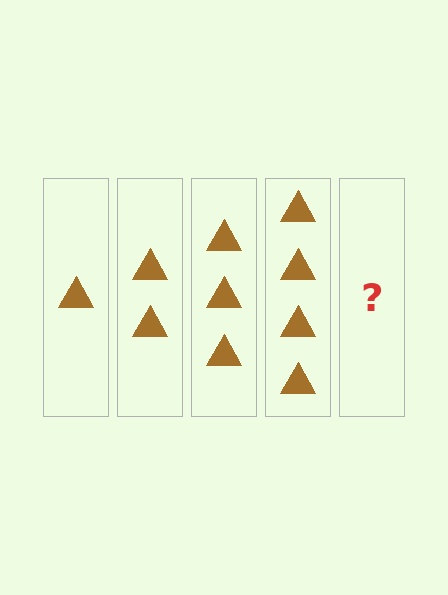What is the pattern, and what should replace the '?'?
The pattern is that each step adds one more triangle. The '?' should be 5 triangles.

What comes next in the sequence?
The next element should be 5 triangles.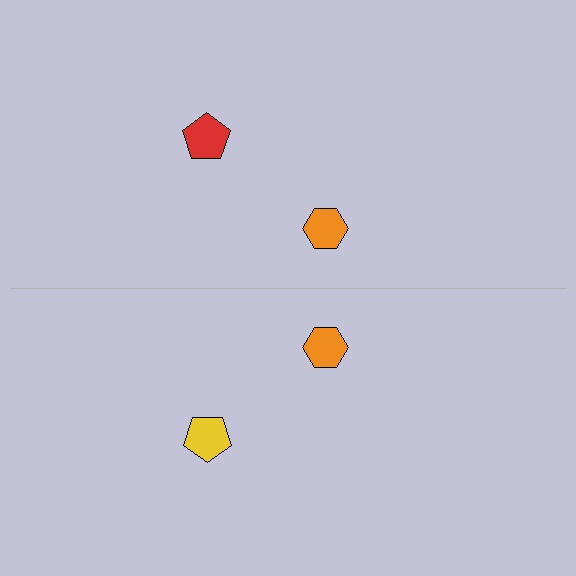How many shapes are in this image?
There are 4 shapes in this image.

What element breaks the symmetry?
The yellow pentagon on the bottom side breaks the symmetry — its mirror counterpart is red.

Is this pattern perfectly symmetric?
No, the pattern is not perfectly symmetric. The yellow pentagon on the bottom side breaks the symmetry — its mirror counterpart is red.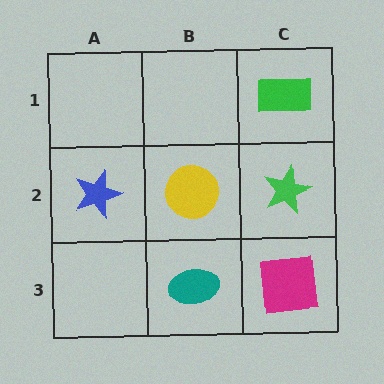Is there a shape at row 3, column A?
No, that cell is empty.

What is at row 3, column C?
A magenta square.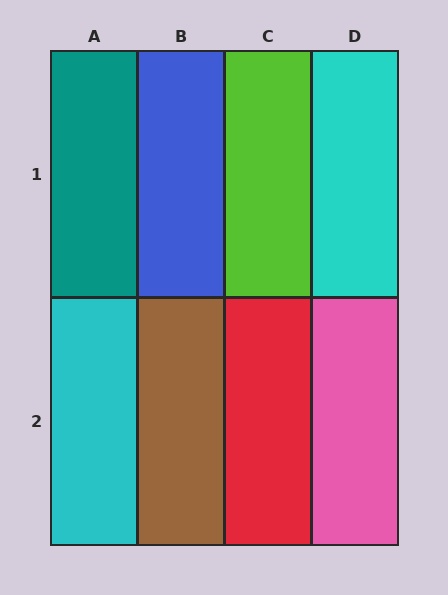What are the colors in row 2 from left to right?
Cyan, brown, red, pink.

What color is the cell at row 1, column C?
Lime.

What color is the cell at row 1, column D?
Cyan.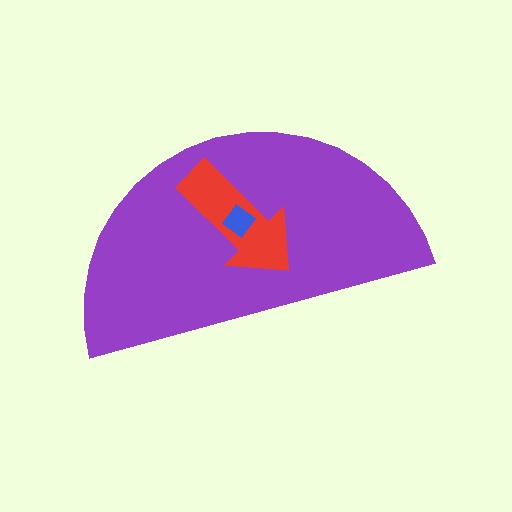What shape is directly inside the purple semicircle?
The red arrow.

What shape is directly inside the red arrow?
The blue diamond.